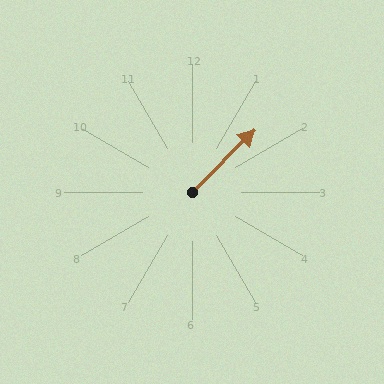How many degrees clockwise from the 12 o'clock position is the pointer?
Approximately 45 degrees.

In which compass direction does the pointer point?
Northeast.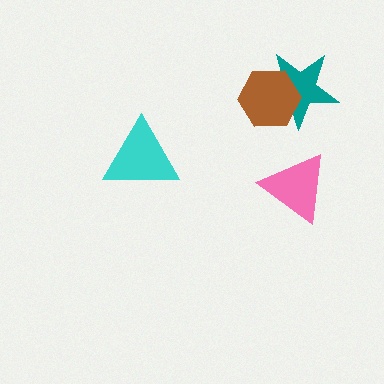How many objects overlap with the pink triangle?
0 objects overlap with the pink triangle.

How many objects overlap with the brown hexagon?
1 object overlaps with the brown hexagon.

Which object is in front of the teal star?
The brown hexagon is in front of the teal star.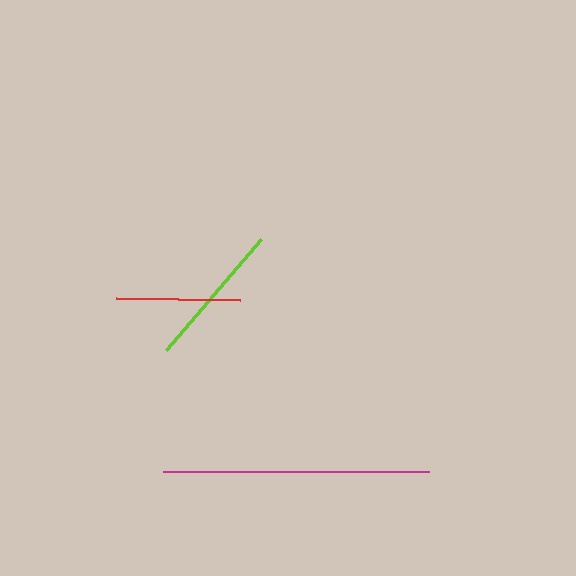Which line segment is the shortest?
The red line is the shortest at approximately 124 pixels.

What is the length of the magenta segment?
The magenta segment is approximately 266 pixels long.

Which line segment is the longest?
The magenta line is the longest at approximately 266 pixels.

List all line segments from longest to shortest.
From longest to shortest: magenta, lime, red.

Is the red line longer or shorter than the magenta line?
The magenta line is longer than the red line.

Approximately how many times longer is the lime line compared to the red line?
The lime line is approximately 1.2 times the length of the red line.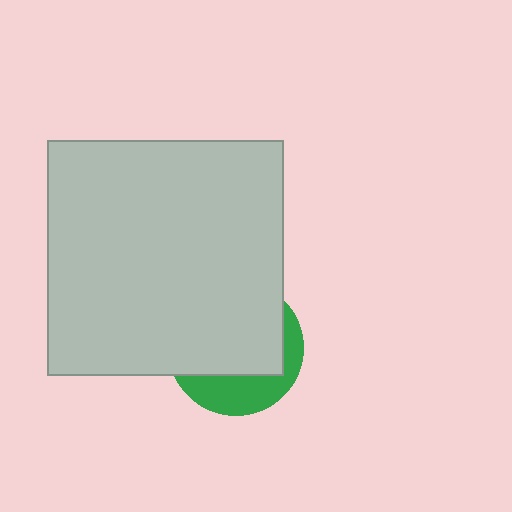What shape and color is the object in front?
The object in front is a light gray rectangle.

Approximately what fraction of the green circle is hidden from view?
Roughly 67% of the green circle is hidden behind the light gray rectangle.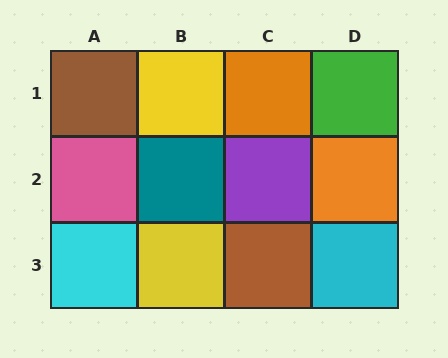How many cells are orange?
2 cells are orange.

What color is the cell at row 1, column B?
Yellow.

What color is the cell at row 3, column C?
Brown.